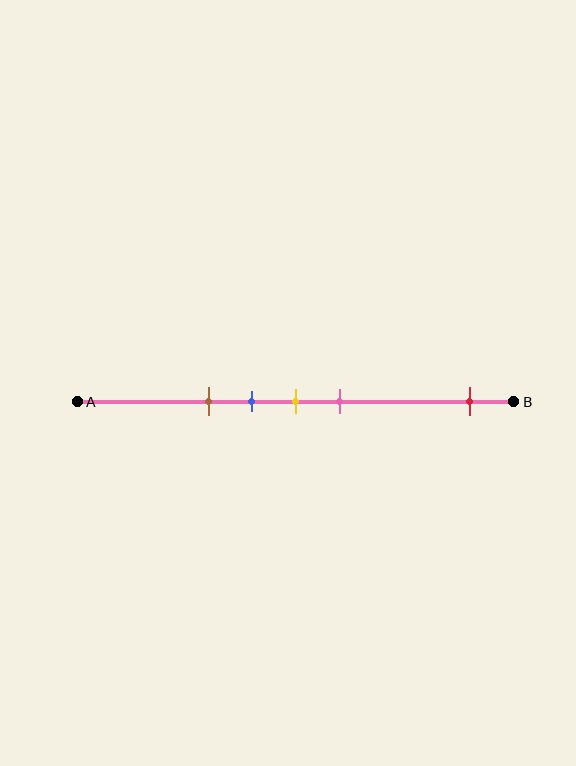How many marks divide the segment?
There are 5 marks dividing the segment.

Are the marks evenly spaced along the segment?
No, the marks are not evenly spaced.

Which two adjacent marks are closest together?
The blue and yellow marks are the closest adjacent pair.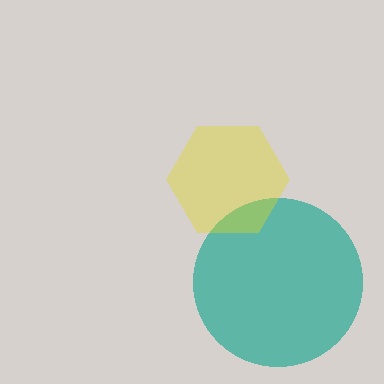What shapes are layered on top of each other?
The layered shapes are: a teal circle, a yellow hexagon.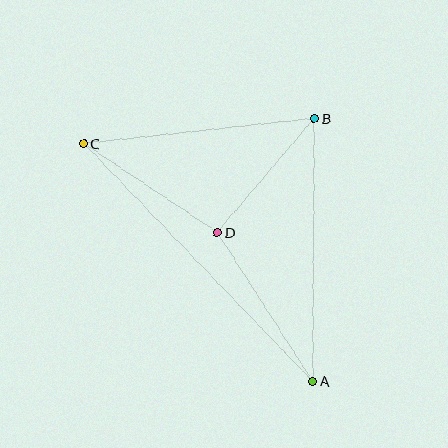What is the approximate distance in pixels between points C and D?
The distance between C and D is approximately 161 pixels.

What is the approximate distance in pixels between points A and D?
The distance between A and D is approximately 177 pixels.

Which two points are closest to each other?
Points B and D are closest to each other.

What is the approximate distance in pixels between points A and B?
The distance between A and B is approximately 263 pixels.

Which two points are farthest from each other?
Points A and C are farthest from each other.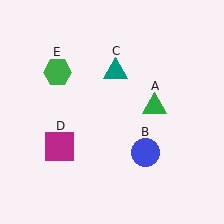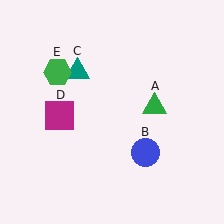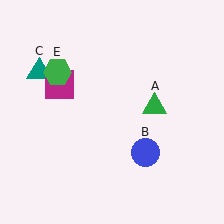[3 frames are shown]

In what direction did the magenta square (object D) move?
The magenta square (object D) moved up.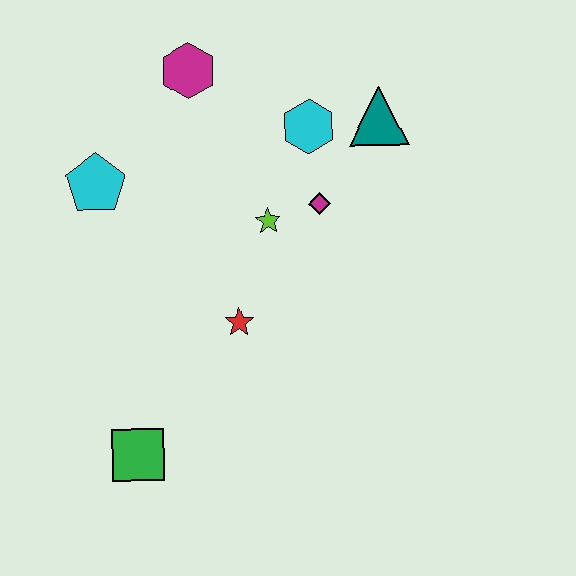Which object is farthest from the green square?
The teal triangle is farthest from the green square.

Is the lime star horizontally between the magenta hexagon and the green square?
No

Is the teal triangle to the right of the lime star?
Yes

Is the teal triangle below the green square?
No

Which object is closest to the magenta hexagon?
The cyan hexagon is closest to the magenta hexagon.